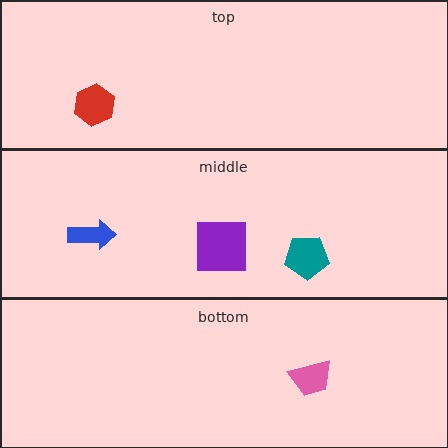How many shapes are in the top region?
1.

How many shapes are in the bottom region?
1.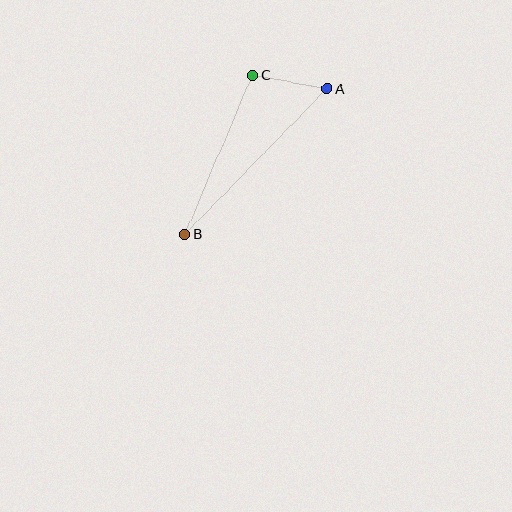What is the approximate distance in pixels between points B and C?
The distance between B and C is approximately 173 pixels.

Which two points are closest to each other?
Points A and C are closest to each other.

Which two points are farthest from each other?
Points A and B are farthest from each other.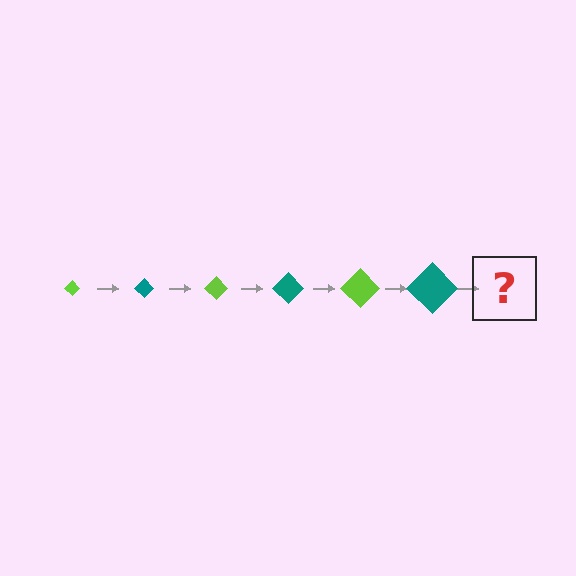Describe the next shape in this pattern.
It should be a lime diamond, larger than the previous one.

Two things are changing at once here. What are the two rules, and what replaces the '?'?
The two rules are that the diamond grows larger each step and the color cycles through lime and teal. The '?' should be a lime diamond, larger than the previous one.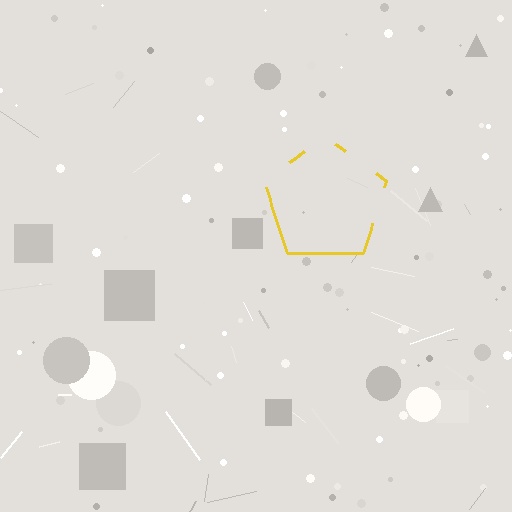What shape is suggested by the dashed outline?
The dashed outline suggests a pentagon.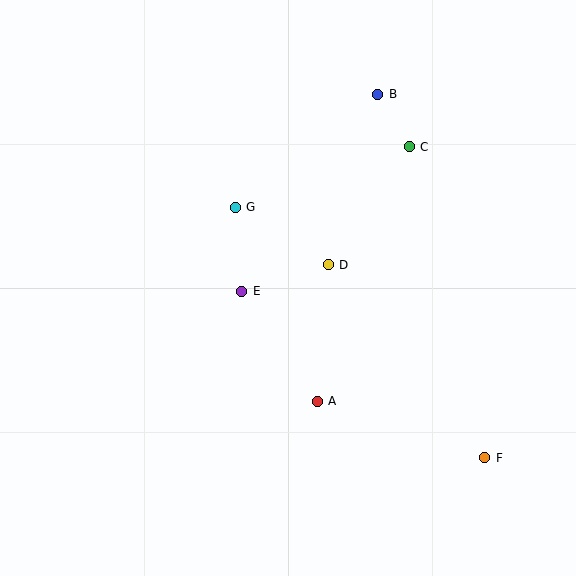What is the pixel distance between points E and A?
The distance between E and A is 133 pixels.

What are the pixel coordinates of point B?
Point B is at (378, 94).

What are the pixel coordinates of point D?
Point D is at (328, 265).